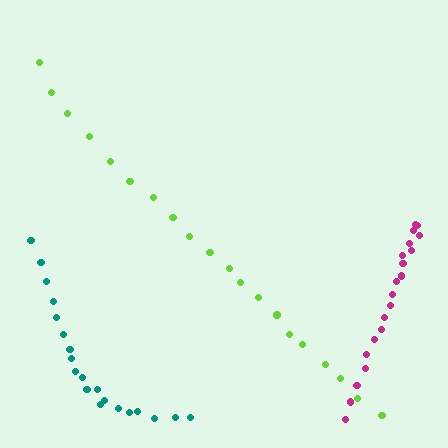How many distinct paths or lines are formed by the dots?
There are 3 distinct paths.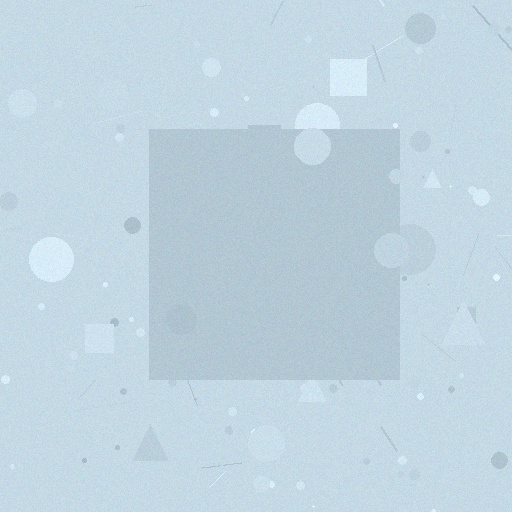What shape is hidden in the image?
A square is hidden in the image.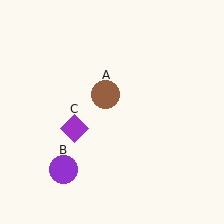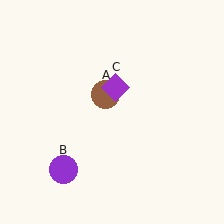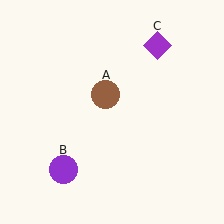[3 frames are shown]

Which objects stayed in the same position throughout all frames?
Brown circle (object A) and purple circle (object B) remained stationary.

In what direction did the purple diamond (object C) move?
The purple diamond (object C) moved up and to the right.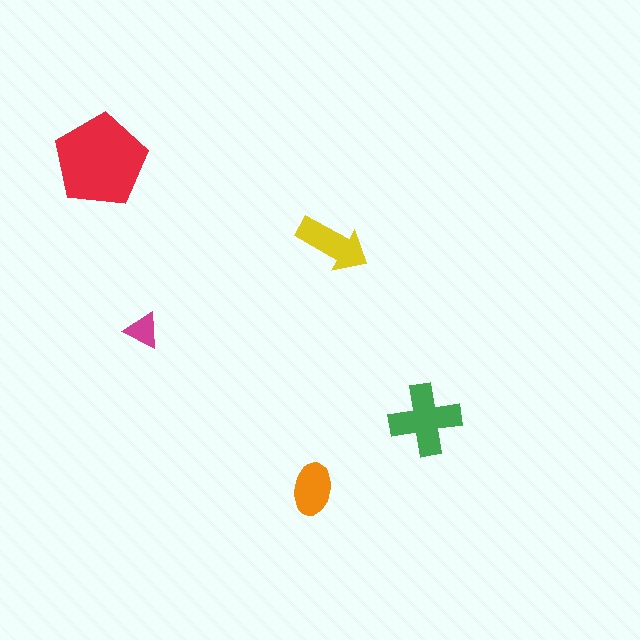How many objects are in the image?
There are 5 objects in the image.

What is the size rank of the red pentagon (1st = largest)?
1st.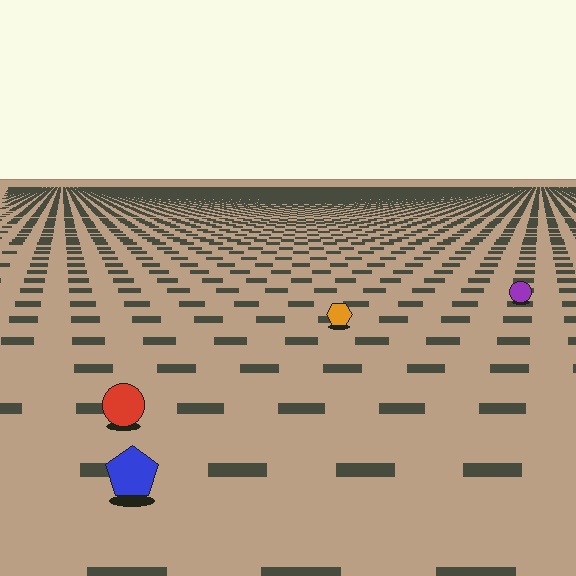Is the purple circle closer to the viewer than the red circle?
No. The red circle is closer — you can tell from the texture gradient: the ground texture is coarser near it.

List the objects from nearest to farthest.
From nearest to farthest: the blue pentagon, the red circle, the orange hexagon, the purple circle.